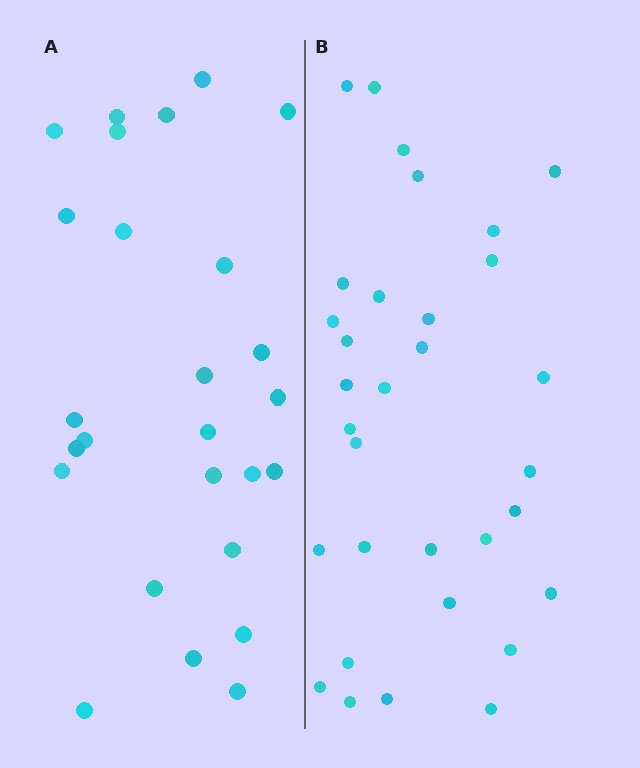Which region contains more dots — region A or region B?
Region B (the right region) has more dots.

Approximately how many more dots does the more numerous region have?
Region B has about 6 more dots than region A.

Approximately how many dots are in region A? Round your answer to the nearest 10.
About 30 dots. (The exact count is 26, which rounds to 30.)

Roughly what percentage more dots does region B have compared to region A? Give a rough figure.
About 25% more.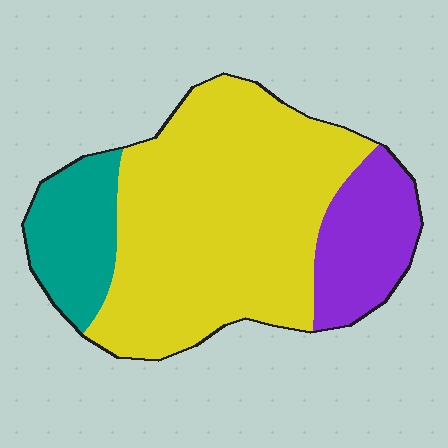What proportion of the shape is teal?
Teal covers around 15% of the shape.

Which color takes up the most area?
Yellow, at roughly 65%.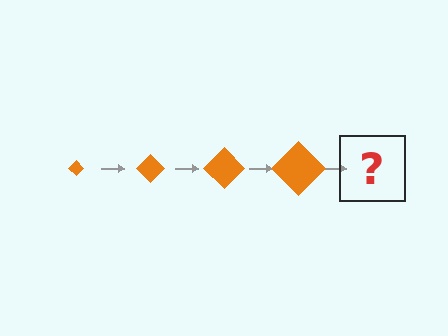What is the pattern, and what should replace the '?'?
The pattern is that the diamond gets progressively larger each step. The '?' should be an orange diamond, larger than the previous one.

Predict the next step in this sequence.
The next step is an orange diamond, larger than the previous one.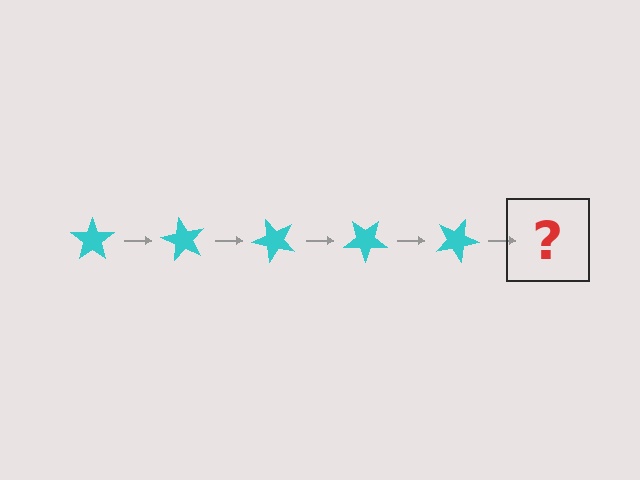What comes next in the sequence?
The next element should be a cyan star rotated 300 degrees.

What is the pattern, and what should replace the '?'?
The pattern is that the star rotates 60 degrees each step. The '?' should be a cyan star rotated 300 degrees.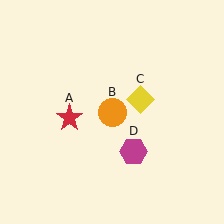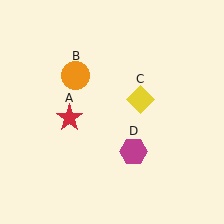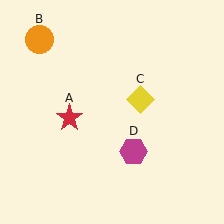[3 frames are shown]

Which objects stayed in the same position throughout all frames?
Red star (object A) and yellow diamond (object C) and magenta hexagon (object D) remained stationary.